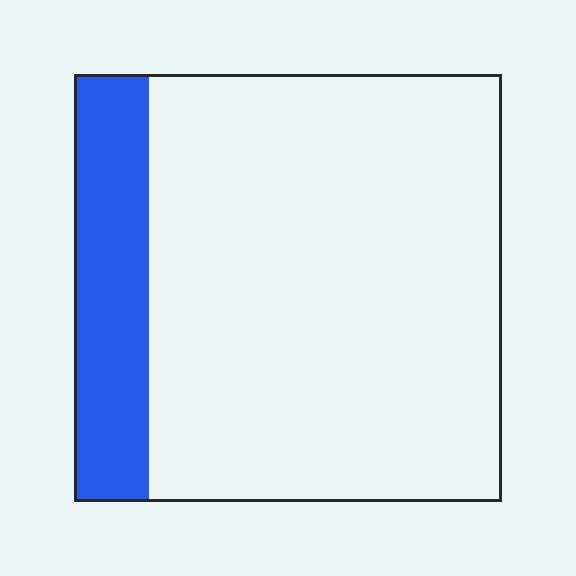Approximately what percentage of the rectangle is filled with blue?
Approximately 20%.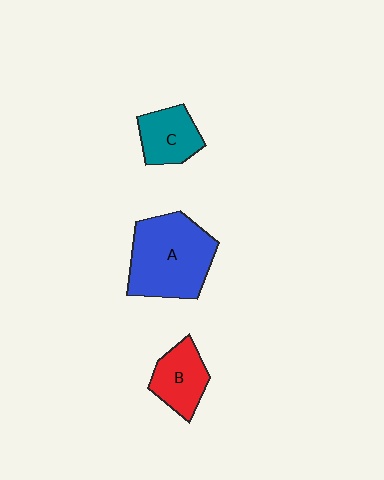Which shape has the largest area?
Shape A (blue).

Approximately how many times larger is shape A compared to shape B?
Approximately 2.0 times.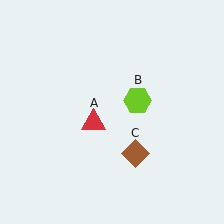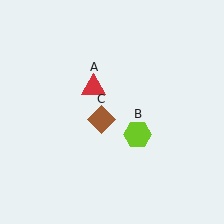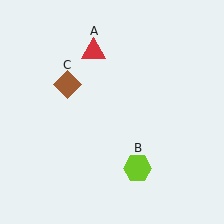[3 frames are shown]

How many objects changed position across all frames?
3 objects changed position: red triangle (object A), lime hexagon (object B), brown diamond (object C).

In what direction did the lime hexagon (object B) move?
The lime hexagon (object B) moved down.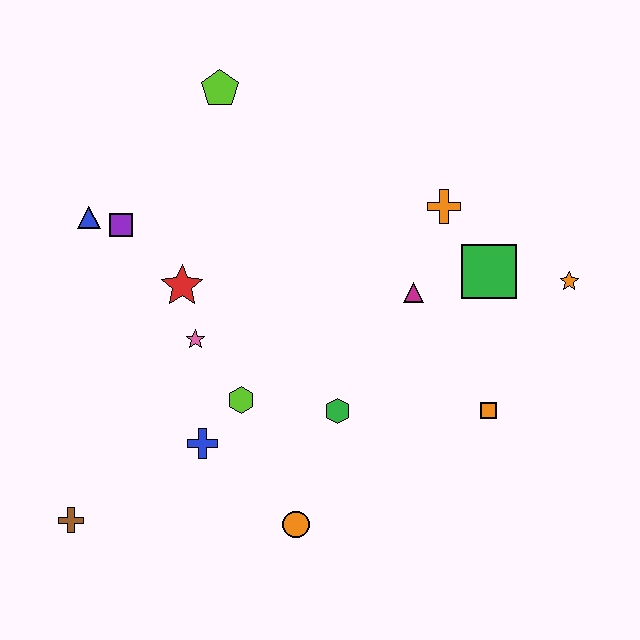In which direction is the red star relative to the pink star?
The red star is above the pink star.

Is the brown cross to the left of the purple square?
Yes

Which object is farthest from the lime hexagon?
The orange star is farthest from the lime hexagon.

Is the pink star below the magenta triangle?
Yes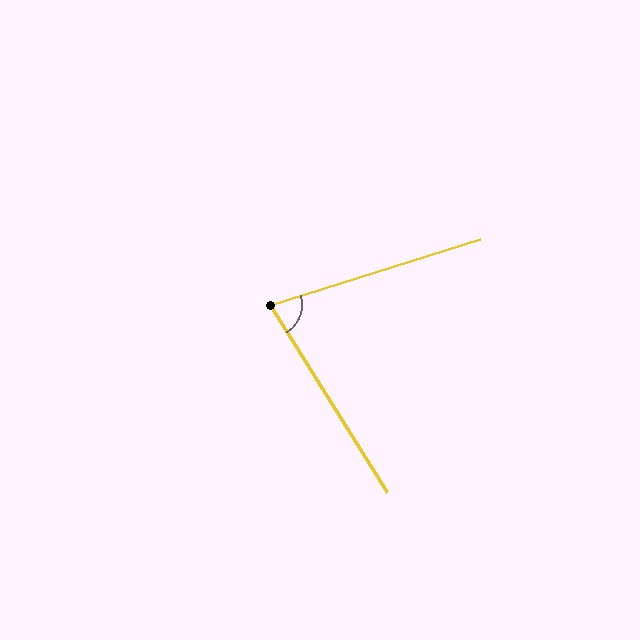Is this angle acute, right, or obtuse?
It is acute.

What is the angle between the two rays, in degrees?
Approximately 75 degrees.